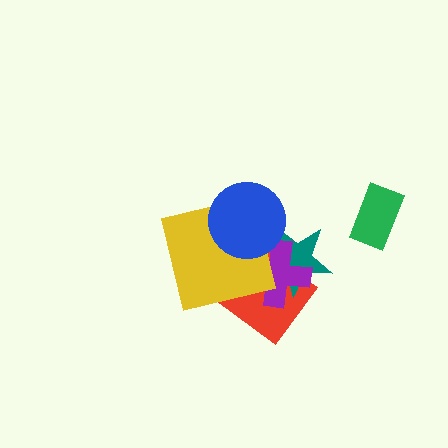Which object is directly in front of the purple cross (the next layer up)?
The yellow square is directly in front of the purple cross.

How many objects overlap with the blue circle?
3 objects overlap with the blue circle.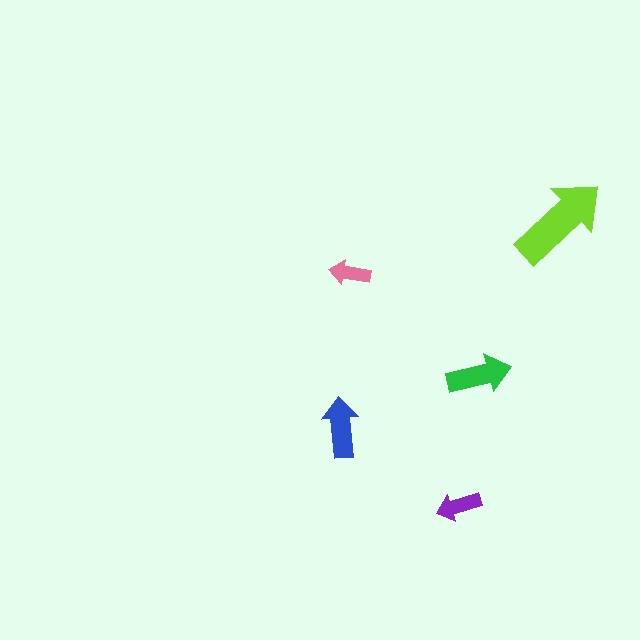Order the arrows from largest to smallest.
the lime one, the green one, the blue one, the purple one, the pink one.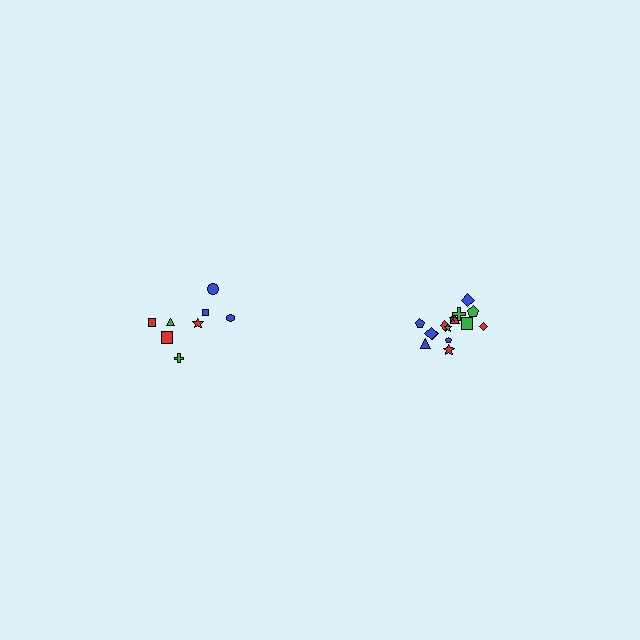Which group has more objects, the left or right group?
The right group.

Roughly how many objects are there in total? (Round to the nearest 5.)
Roughly 25 objects in total.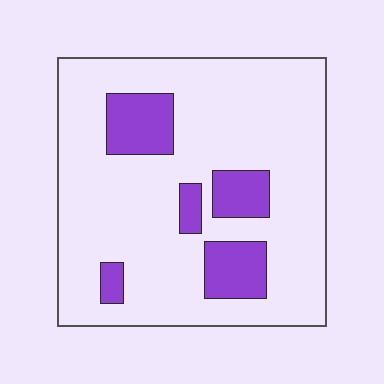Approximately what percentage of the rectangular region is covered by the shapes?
Approximately 20%.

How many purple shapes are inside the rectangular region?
5.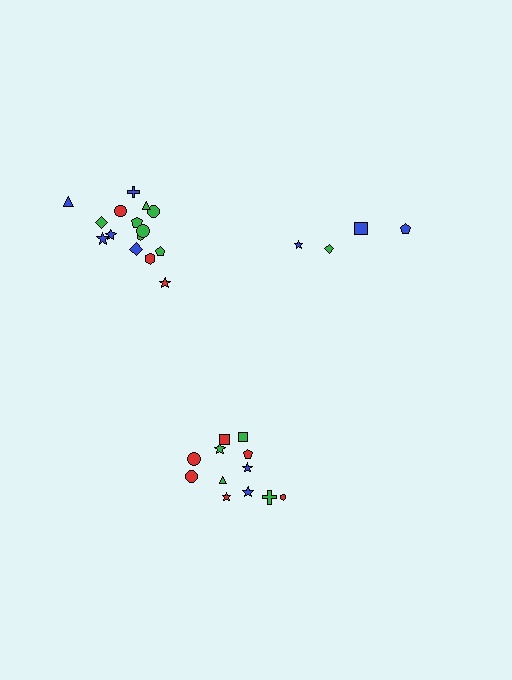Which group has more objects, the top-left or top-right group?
The top-left group.